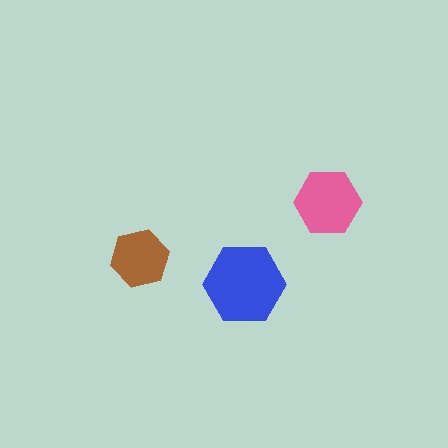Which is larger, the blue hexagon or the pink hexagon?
The blue one.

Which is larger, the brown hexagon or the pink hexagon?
The pink one.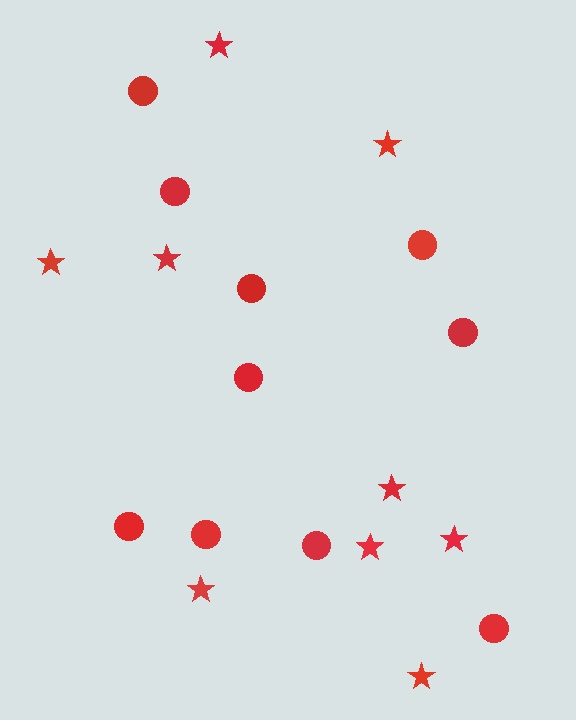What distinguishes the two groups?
There are 2 groups: one group of circles (10) and one group of stars (9).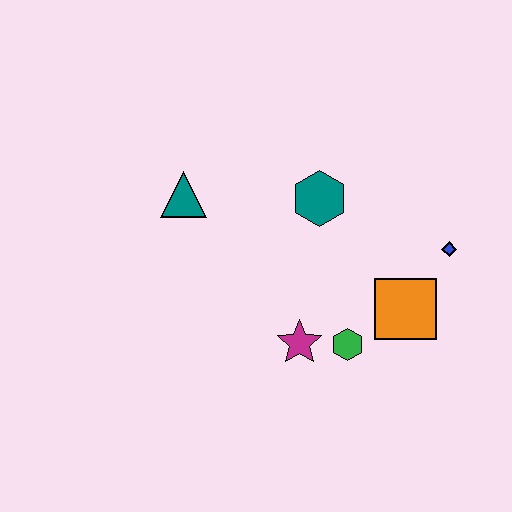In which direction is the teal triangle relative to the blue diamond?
The teal triangle is to the left of the blue diamond.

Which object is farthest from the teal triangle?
The blue diamond is farthest from the teal triangle.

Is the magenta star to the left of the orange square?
Yes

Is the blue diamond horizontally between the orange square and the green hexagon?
No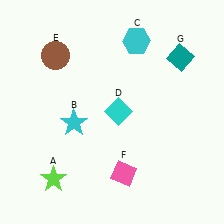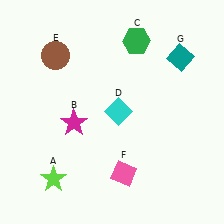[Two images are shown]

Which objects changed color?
B changed from cyan to magenta. C changed from cyan to green.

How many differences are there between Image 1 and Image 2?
There are 2 differences between the two images.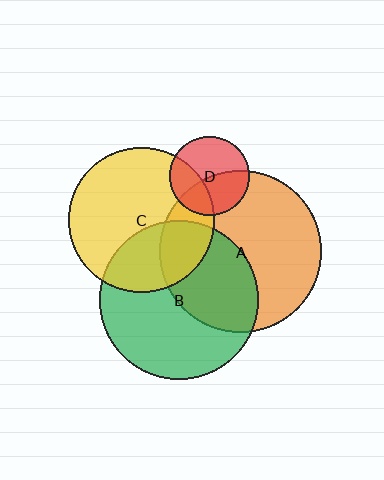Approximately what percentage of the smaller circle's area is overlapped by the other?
Approximately 25%.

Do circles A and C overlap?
Yes.